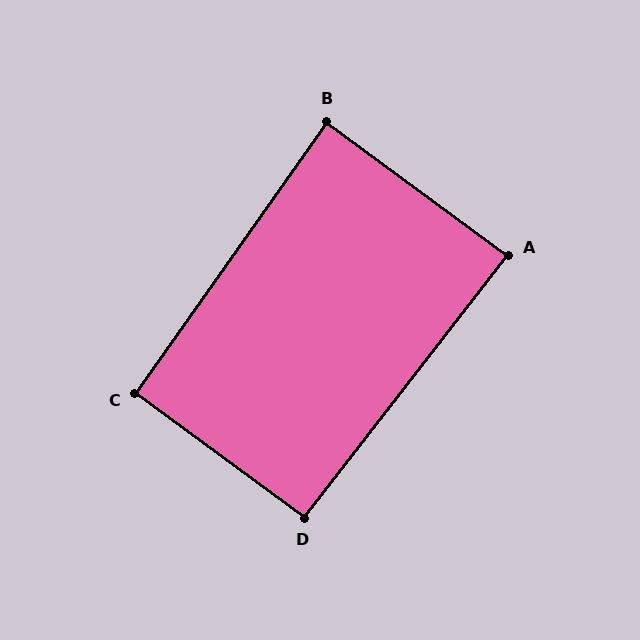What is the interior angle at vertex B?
Approximately 89 degrees (approximately right).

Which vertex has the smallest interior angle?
A, at approximately 89 degrees.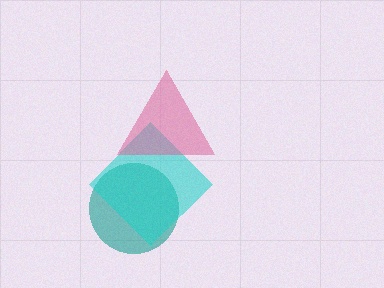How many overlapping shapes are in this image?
There are 3 overlapping shapes in the image.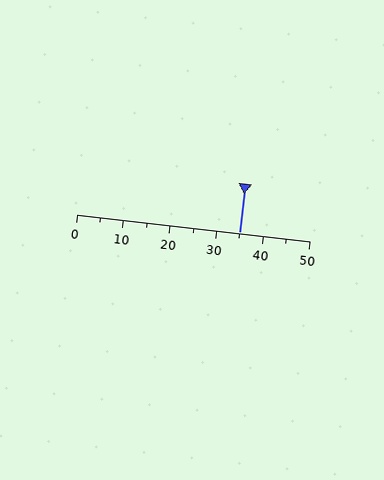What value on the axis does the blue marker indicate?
The marker indicates approximately 35.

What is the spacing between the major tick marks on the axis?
The major ticks are spaced 10 apart.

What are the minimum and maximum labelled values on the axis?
The axis runs from 0 to 50.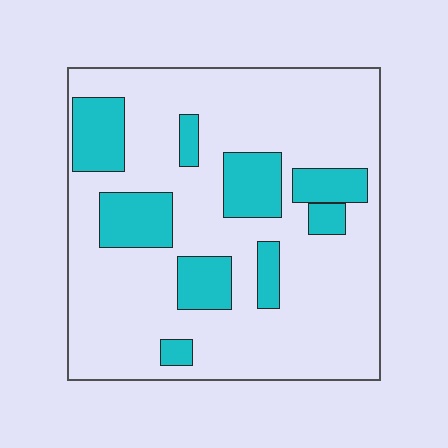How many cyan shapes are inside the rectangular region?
9.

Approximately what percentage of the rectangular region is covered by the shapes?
Approximately 25%.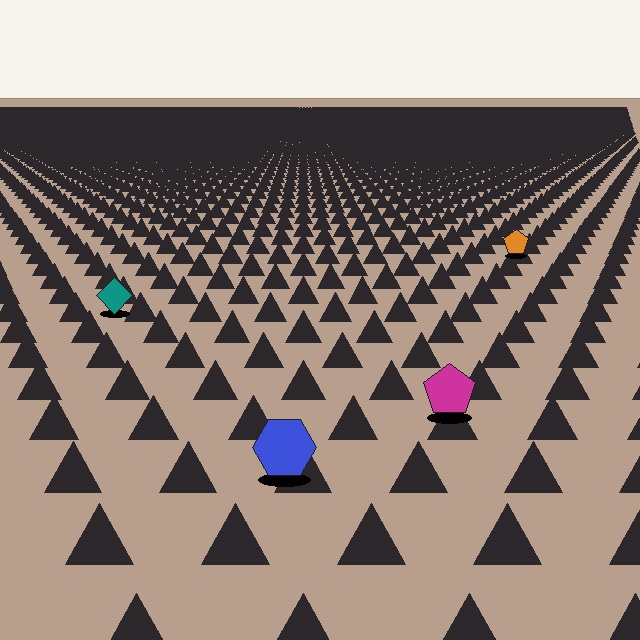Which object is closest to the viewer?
The blue hexagon is closest. The texture marks near it are larger and more spread out.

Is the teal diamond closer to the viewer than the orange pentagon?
Yes. The teal diamond is closer — you can tell from the texture gradient: the ground texture is coarser near it.